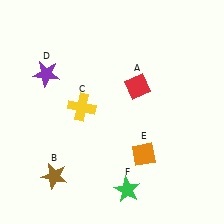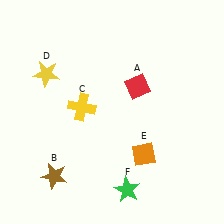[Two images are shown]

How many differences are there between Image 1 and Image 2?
There is 1 difference between the two images.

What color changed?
The star (D) changed from purple in Image 1 to yellow in Image 2.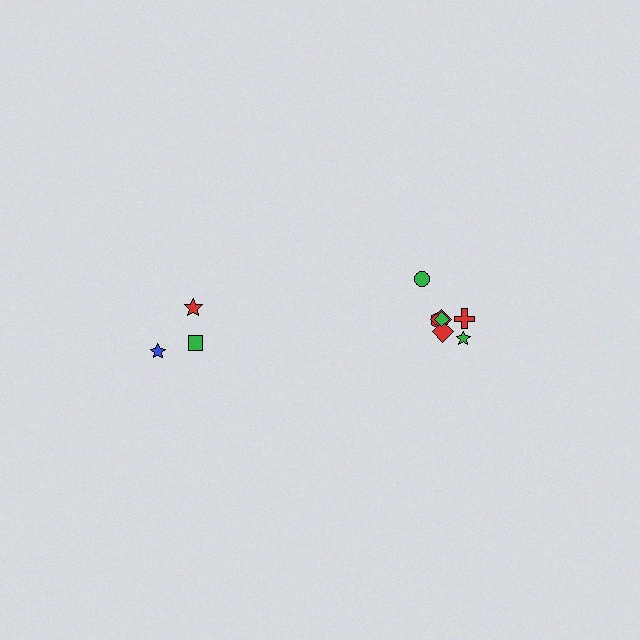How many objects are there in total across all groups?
There are 10 objects.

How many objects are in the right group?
There are 7 objects.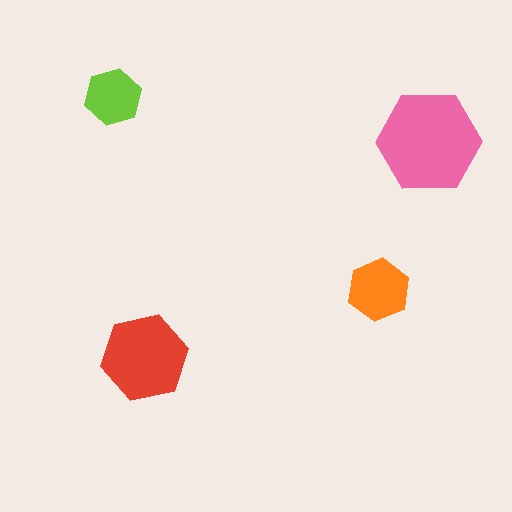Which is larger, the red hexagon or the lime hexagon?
The red one.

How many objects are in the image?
There are 4 objects in the image.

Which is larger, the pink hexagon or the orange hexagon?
The pink one.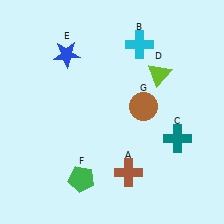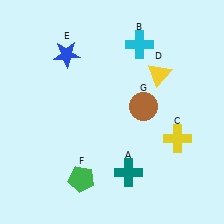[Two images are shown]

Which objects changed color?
A changed from brown to teal. C changed from teal to yellow. D changed from lime to yellow.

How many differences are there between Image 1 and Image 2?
There are 3 differences between the two images.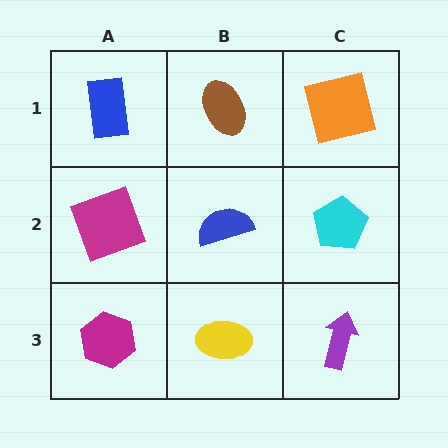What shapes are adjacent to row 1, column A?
A magenta square (row 2, column A), a brown ellipse (row 1, column B).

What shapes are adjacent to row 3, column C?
A cyan pentagon (row 2, column C), a yellow ellipse (row 3, column B).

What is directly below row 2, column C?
A purple arrow.